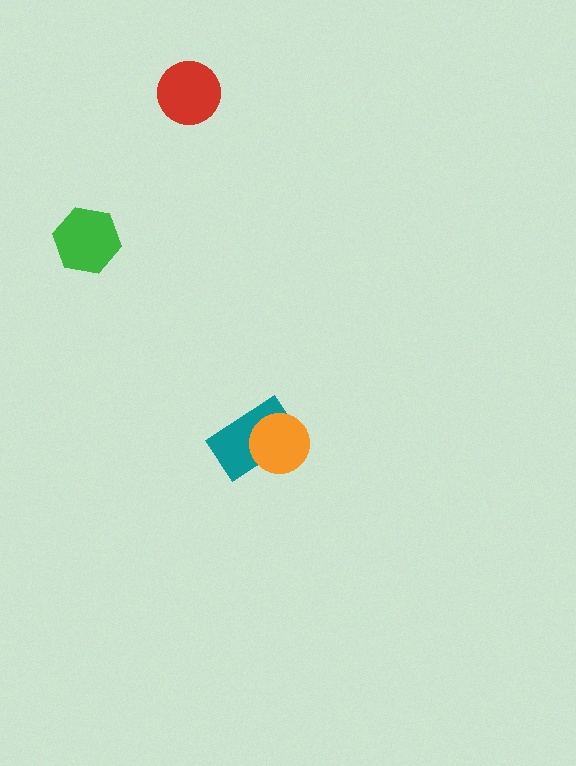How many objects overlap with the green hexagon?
0 objects overlap with the green hexagon.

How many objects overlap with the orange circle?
1 object overlaps with the orange circle.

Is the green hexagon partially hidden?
No, no other shape covers it.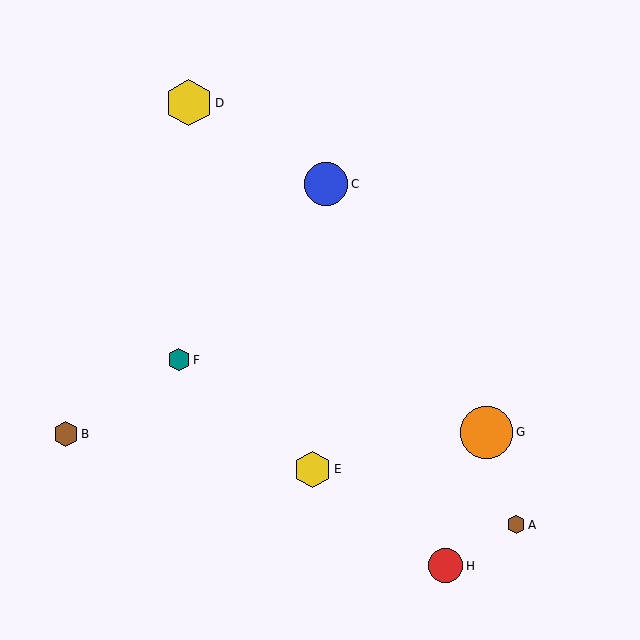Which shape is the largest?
The orange circle (labeled G) is the largest.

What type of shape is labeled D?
Shape D is a yellow hexagon.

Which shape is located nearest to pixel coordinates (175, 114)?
The yellow hexagon (labeled D) at (189, 103) is nearest to that location.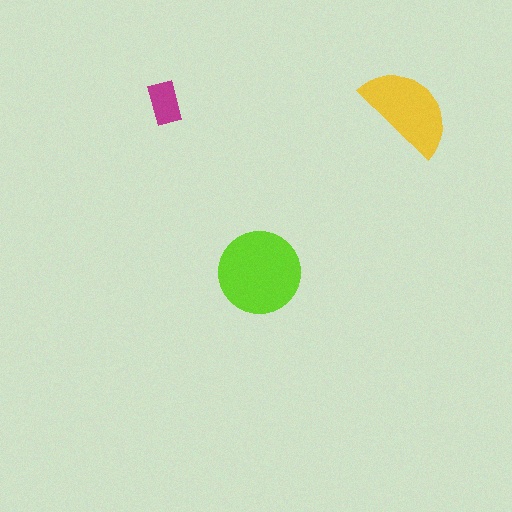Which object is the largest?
The lime circle.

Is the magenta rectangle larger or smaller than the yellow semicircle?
Smaller.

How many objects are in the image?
There are 3 objects in the image.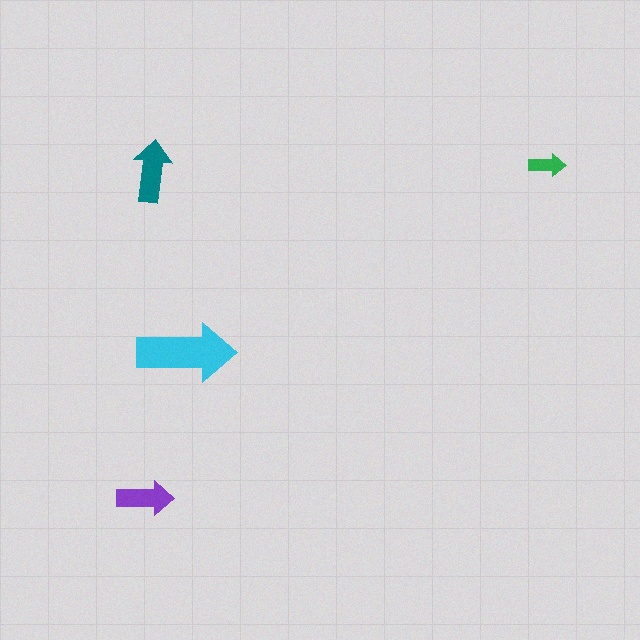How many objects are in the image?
There are 4 objects in the image.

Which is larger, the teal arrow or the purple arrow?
The teal one.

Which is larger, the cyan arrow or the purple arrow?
The cyan one.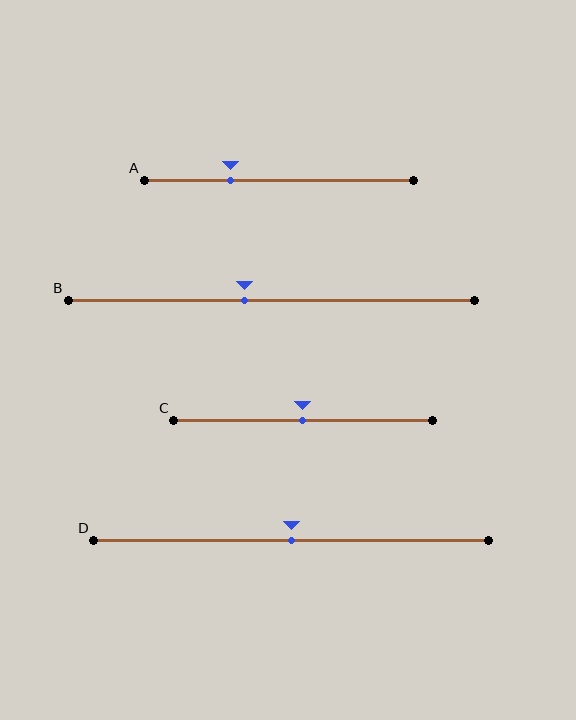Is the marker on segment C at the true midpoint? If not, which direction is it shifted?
Yes, the marker on segment C is at the true midpoint.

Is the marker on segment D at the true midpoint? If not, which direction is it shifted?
Yes, the marker on segment D is at the true midpoint.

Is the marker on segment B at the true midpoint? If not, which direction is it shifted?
No, the marker on segment B is shifted to the left by about 7% of the segment length.